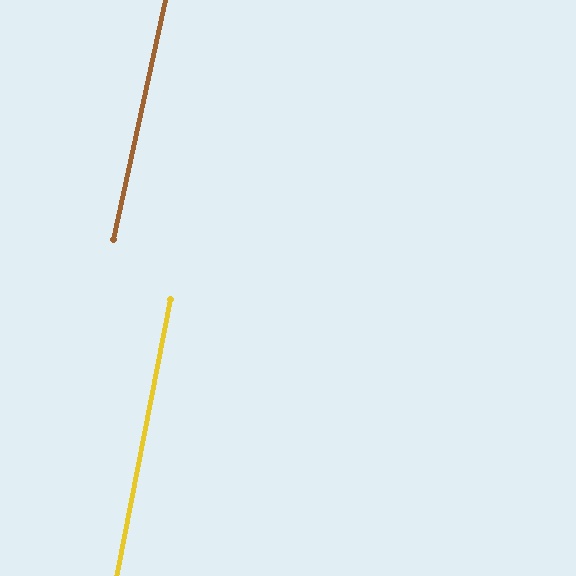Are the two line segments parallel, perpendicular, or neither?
Parallel — their directions differ by only 1.1°.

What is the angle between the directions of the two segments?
Approximately 1 degree.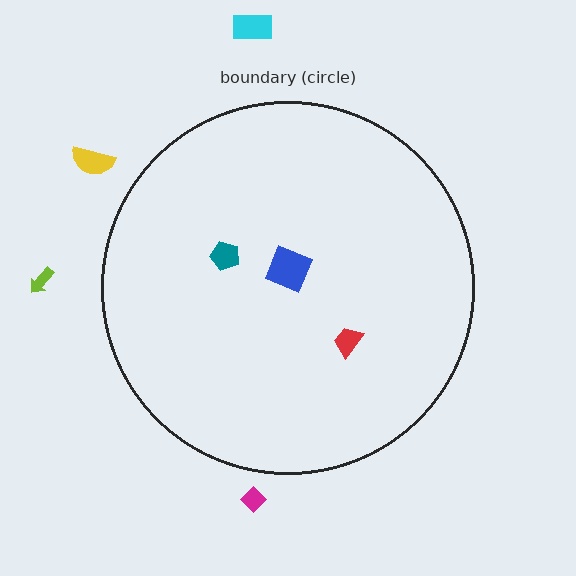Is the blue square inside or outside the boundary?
Inside.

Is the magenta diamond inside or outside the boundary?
Outside.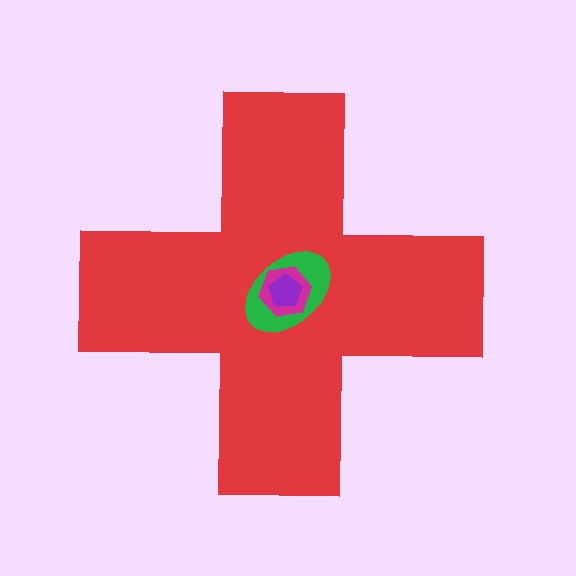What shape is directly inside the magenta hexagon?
The purple pentagon.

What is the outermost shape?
The red cross.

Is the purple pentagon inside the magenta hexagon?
Yes.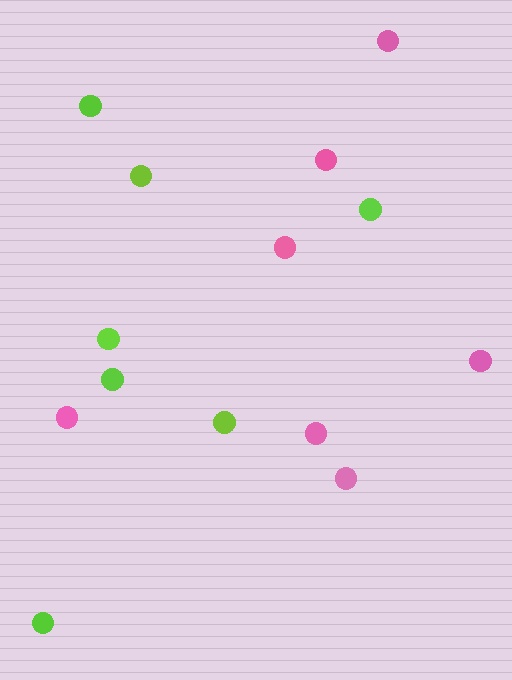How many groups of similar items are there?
There are 2 groups: one group of pink circles (7) and one group of lime circles (7).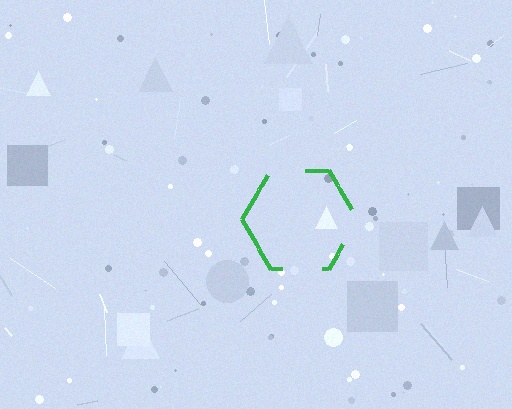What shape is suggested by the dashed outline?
The dashed outline suggests a hexagon.